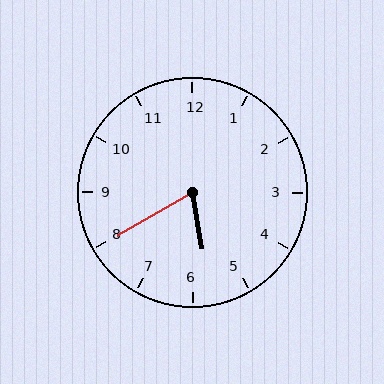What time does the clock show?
5:40.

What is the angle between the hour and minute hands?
Approximately 70 degrees.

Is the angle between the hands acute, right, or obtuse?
It is acute.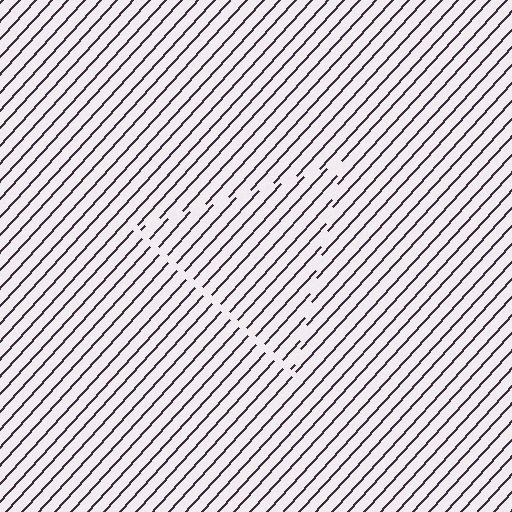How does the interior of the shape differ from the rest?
The interior of the shape contains the same grating, shifted by half a period — the contour is defined by the phase discontinuity where line-ends from the inner and outer gratings abut.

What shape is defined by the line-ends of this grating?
An illusory triangle. The interior of the shape contains the same grating, shifted by half a period — the contour is defined by the phase discontinuity where line-ends from the inner and outer gratings abut.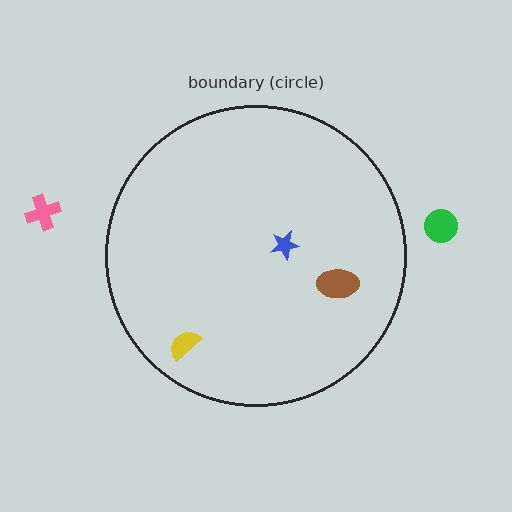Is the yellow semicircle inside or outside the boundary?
Inside.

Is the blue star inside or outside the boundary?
Inside.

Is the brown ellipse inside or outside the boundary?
Inside.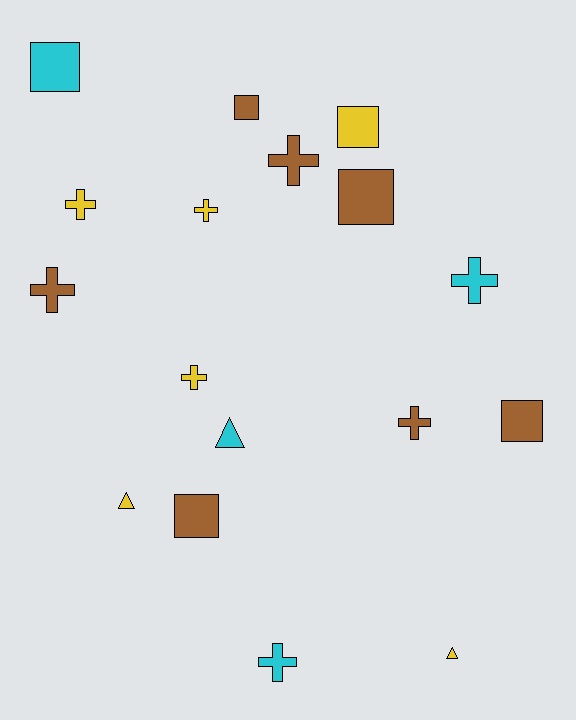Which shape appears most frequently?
Cross, with 8 objects.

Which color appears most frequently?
Brown, with 7 objects.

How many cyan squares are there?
There is 1 cyan square.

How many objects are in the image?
There are 17 objects.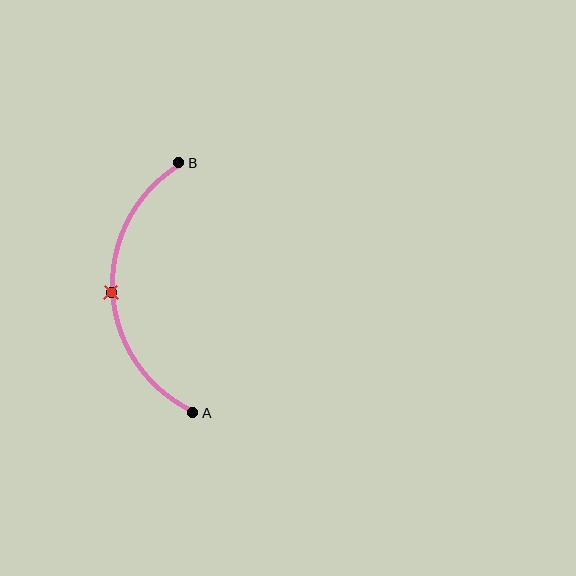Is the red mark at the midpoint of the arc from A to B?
Yes. The red mark lies on the arc at equal arc-length from both A and B — it is the arc midpoint.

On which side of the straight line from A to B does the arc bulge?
The arc bulges to the left of the straight line connecting A and B.